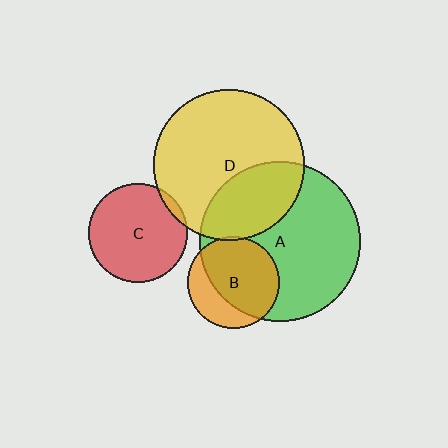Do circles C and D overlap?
Yes.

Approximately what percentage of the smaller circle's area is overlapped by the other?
Approximately 5%.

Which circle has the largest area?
Circle A (green).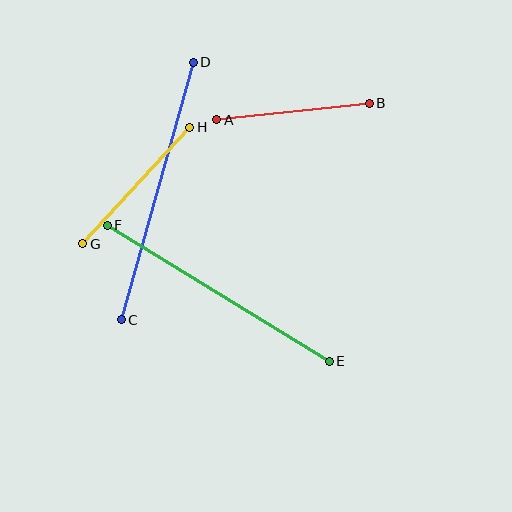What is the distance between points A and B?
The distance is approximately 153 pixels.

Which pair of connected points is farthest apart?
Points C and D are farthest apart.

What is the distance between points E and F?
The distance is approximately 260 pixels.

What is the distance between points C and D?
The distance is approximately 268 pixels.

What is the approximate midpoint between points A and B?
The midpoint is at approximately (293, 112) pixels.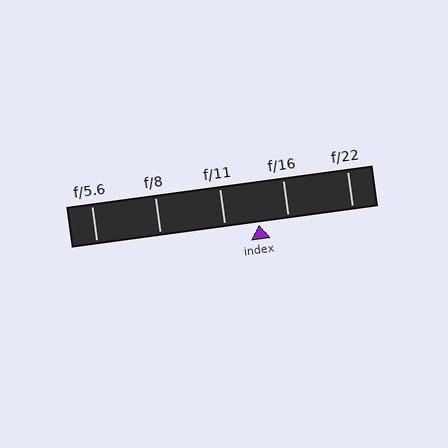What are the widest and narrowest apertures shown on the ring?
The widest aperture shown is f/5.6 and the narrowest is f/22.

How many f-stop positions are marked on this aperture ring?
There are 5 f-stop positions marked.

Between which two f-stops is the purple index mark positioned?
The index mark is between f/11 and f/16.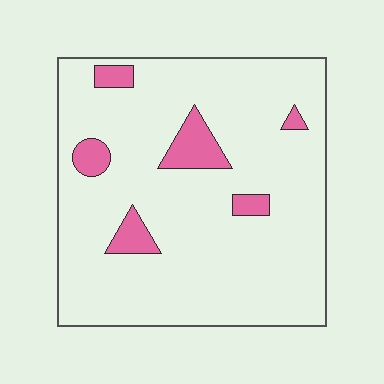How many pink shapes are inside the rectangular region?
6.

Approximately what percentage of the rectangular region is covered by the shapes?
Approximately 10%.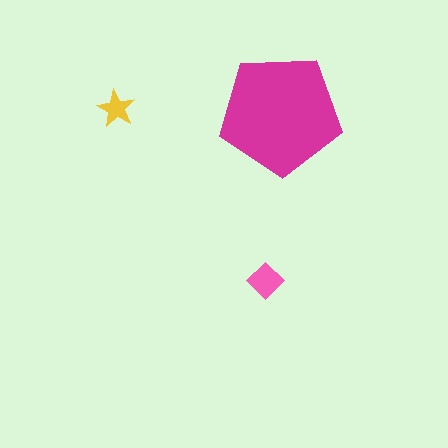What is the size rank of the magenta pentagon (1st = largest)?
1st.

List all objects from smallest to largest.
The yellow star, the pink diamond, the magenta pentagon.